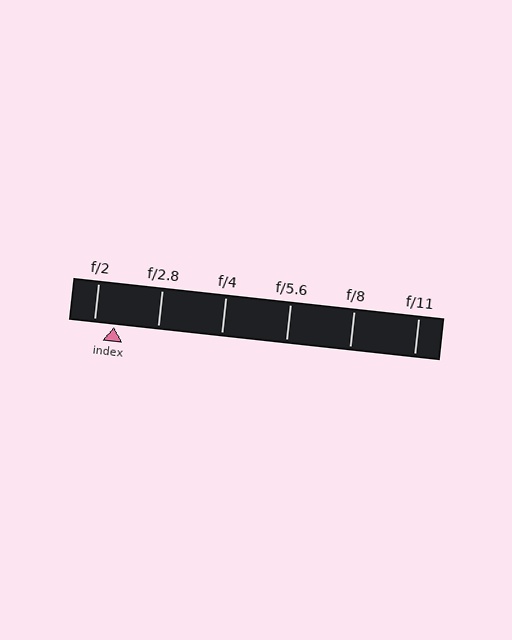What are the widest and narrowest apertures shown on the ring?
The widest aperture shown is f/2 and the narrowest is f/11.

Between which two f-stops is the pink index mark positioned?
The index mark is between f/2 and f/2.8.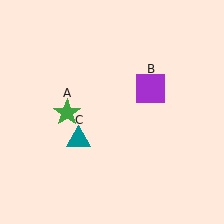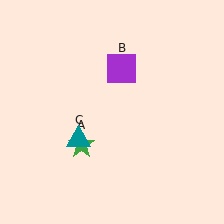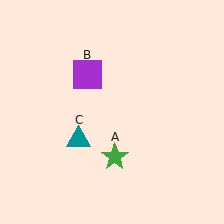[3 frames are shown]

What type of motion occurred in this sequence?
The green star (object A), purple square (object B) rotated counterclockwise around the center of the scene.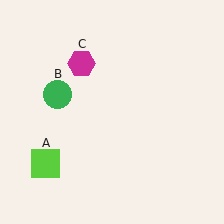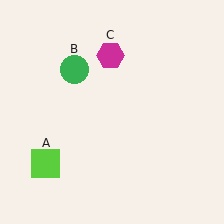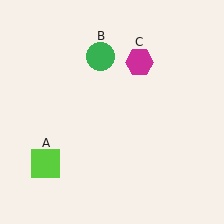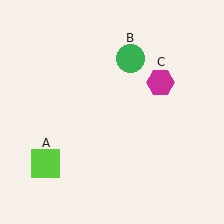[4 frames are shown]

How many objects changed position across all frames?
2 objects changed position: green circle (object B), magenta hexagon (object C).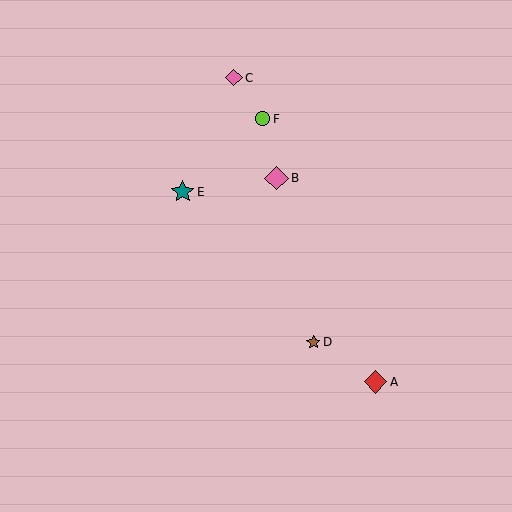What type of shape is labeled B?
Shape B is a pink diamond.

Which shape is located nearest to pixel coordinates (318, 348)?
The brown star (labeled D) at (313, 342) is nearest to that location.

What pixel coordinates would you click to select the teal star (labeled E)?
Click at (183, 192) to select the teal star E.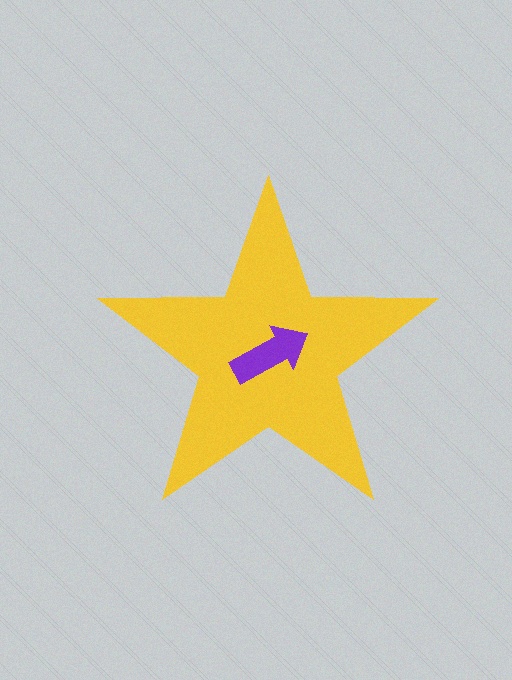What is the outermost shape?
The yellow star.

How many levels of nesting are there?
2.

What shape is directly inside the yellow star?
The purple arrow.